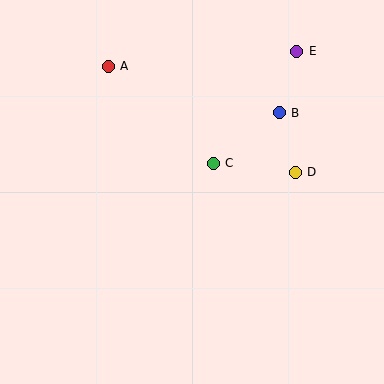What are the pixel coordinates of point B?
Point B is at (279, 113).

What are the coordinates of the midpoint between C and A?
The midpoint between C and A is at (161, 115).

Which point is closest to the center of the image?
Point C at (213, 163) is closest to the center.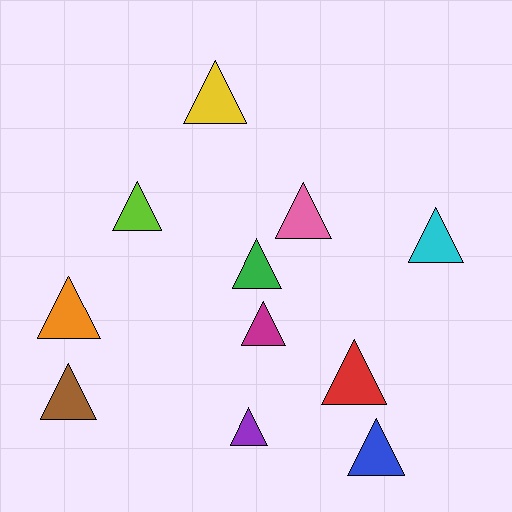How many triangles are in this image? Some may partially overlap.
There are 11 triangles.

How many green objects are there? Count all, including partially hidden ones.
There is 1 green object.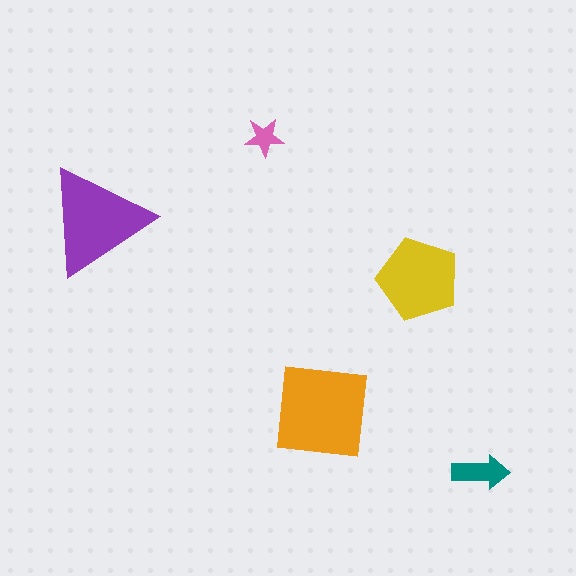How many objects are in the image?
There are 5 objects in the image.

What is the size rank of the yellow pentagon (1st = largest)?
3rd.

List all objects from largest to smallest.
The orange square, the purple triangle, the yellow pentagon, the teal arrow, the pink star.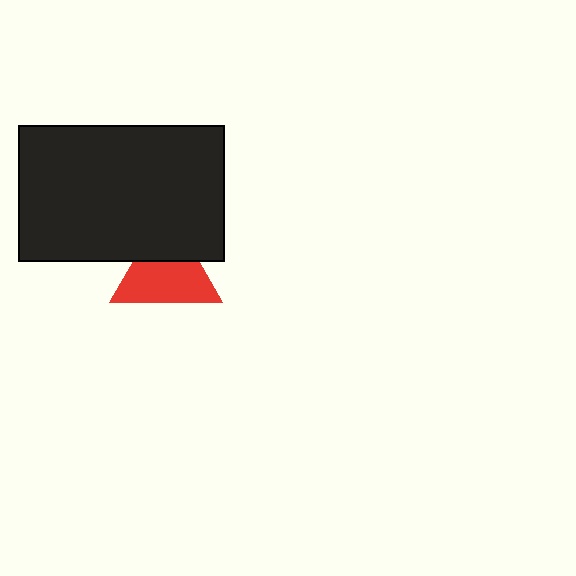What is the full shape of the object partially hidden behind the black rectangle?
The partially hidden object is a red triangle.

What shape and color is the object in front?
The object in front is a black rectangle.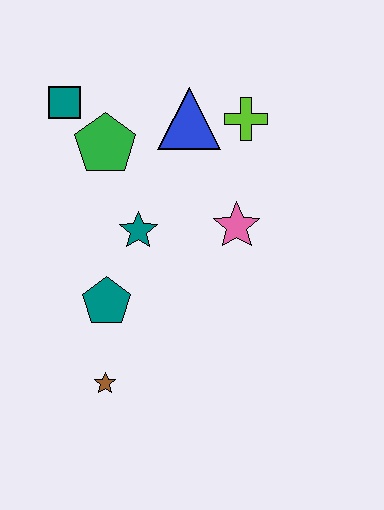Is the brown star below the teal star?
Yes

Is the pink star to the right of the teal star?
Yes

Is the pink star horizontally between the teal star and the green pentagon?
No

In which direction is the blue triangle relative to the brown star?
The blue triangle is above the brown star.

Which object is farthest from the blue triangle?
The brown star is farthest from the blue triangle.